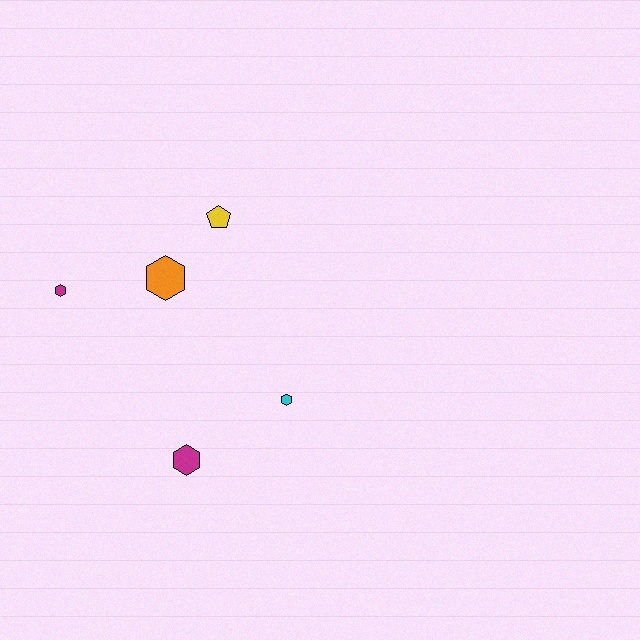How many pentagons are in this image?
There is 1 pentagon.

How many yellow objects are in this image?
There is 1 yellow object.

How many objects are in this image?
There are 5 objects.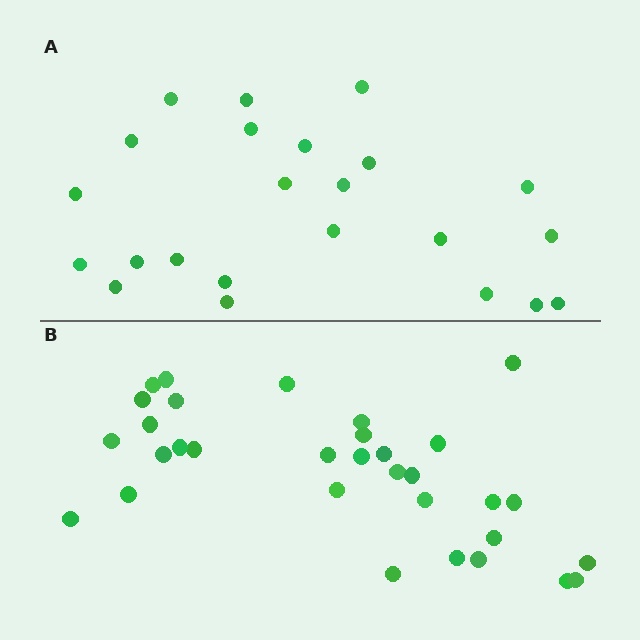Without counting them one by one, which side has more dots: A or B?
Region B (the bottom region) has more dots.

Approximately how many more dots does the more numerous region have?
Region B has roughly 8 or so more dots than region A.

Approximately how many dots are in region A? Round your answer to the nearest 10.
About 20 dots. (The exact count is 23, which rounds to 20.)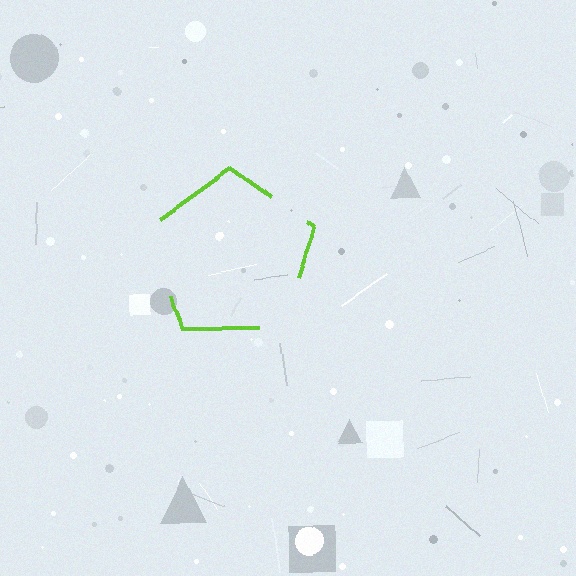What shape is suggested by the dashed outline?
The dashed outline suggests a pentagon.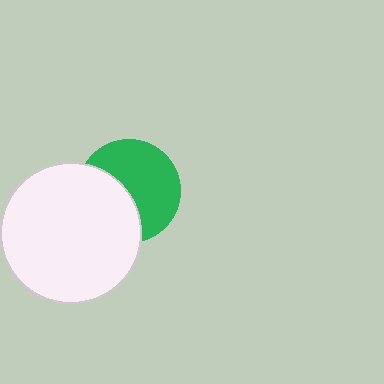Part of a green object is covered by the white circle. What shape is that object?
It is a circle.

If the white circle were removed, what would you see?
You would see the complete green circle.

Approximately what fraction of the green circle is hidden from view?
Roughly 41% of the green circle is hidden behind the white circle.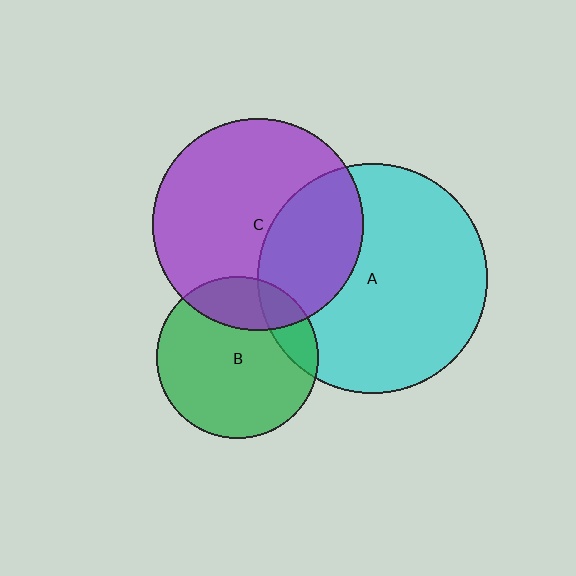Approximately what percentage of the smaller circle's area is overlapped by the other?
Approximately 35%.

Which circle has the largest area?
Circle A (cyan).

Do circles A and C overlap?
Yes.